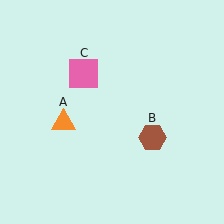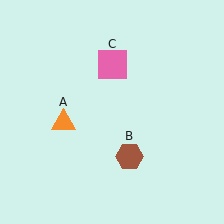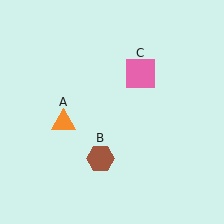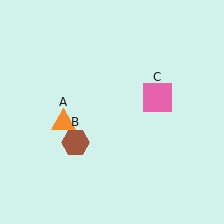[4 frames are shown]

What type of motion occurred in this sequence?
The brown hexagon (object B), pink square (object C) rotated clockwise around the center of the scene.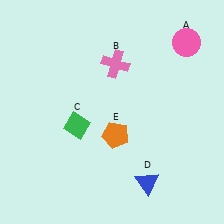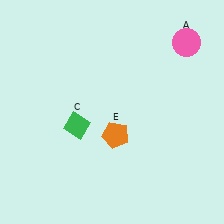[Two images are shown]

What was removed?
The blue triangle (D), the pink cross (B) were removed in Image 2.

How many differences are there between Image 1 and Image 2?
There are 2 differences between the two images.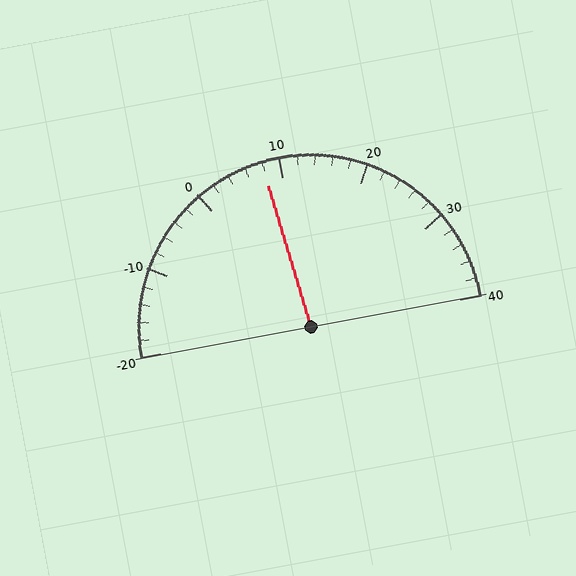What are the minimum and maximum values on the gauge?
The gauge ranges from -20 to 40.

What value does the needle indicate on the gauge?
The needle indicates approximately 8.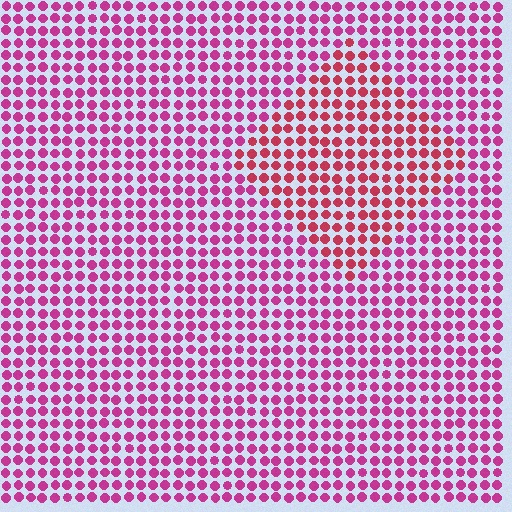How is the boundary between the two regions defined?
The boundary is defined purely by a slight shift in hue (about 26 degrees). Spacing, size, and orientation are identical on both sides.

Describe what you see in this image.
The image is filled with small magenta elements in a uniform arrangement. A diamond-shaped region is visible where the elements are tinted to a slightly different hue, forming a subtle color boundary.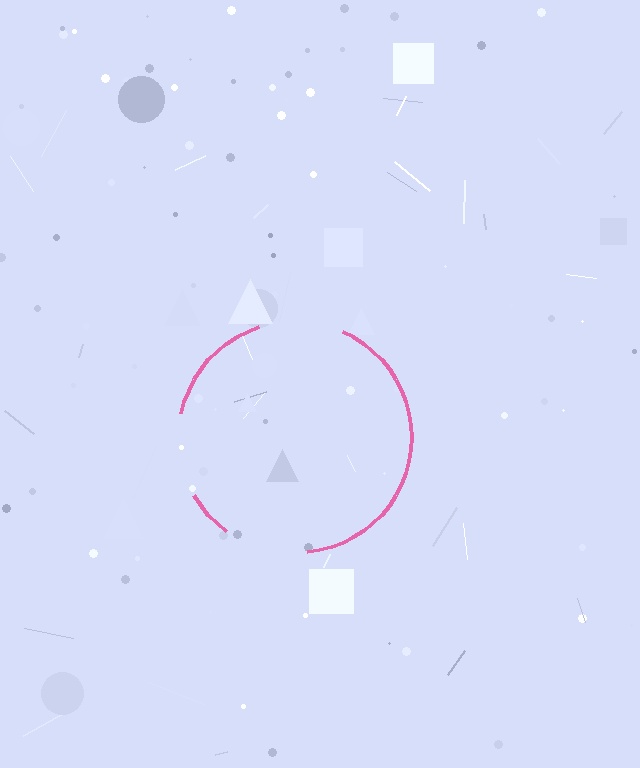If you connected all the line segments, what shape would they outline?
They would outline a circle.